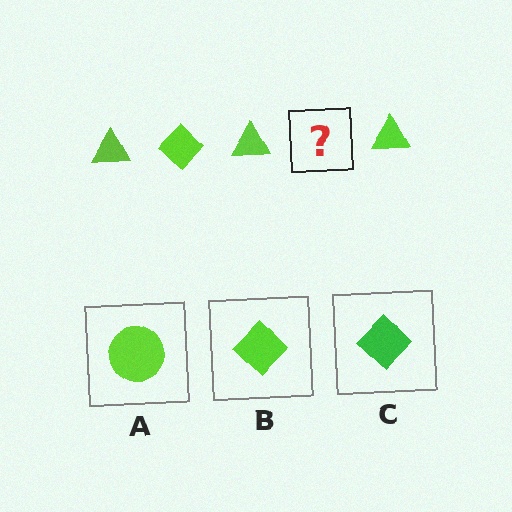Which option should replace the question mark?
Option B.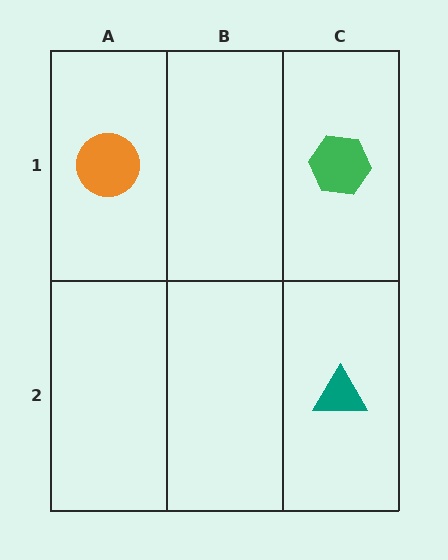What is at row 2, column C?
A teal triangle.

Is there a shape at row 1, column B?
No, that cell is empty.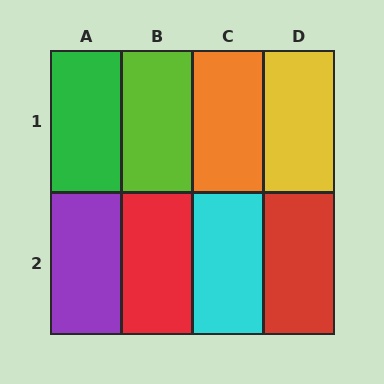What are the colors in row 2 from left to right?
Purple, red, cyan, red.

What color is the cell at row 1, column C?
Orange.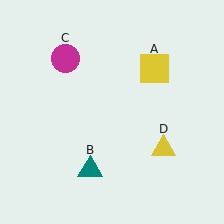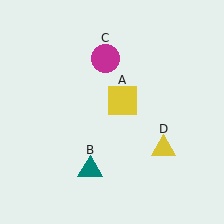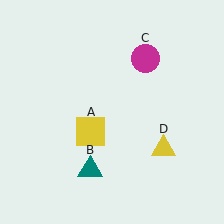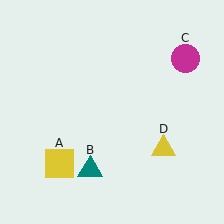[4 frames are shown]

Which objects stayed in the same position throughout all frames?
Teal triangle (object B) and yellow triangle (object D) remained stationary.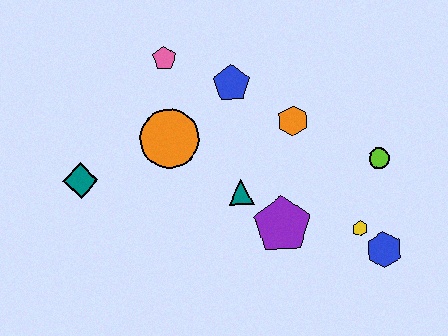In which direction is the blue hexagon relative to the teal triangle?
The blue hexagon is to the right of the teal triangle.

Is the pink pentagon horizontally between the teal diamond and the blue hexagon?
Yes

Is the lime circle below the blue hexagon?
No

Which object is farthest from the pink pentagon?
The blue hexagon is farthest from the pink pentagon.